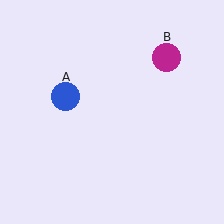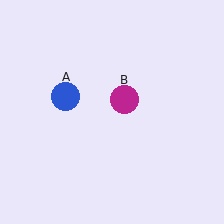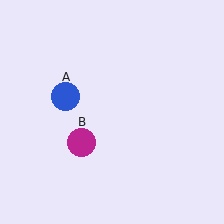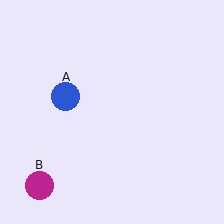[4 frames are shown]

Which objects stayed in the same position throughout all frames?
Blue circle (object A) remained stationary.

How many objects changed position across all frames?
1 object changed position: magenta circle (object B).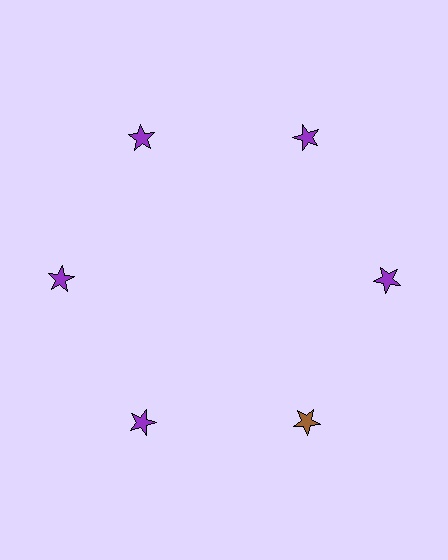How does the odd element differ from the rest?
It has a different color: brown instead of purple.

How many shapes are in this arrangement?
There are 6 shapes arranged in a ring pattern.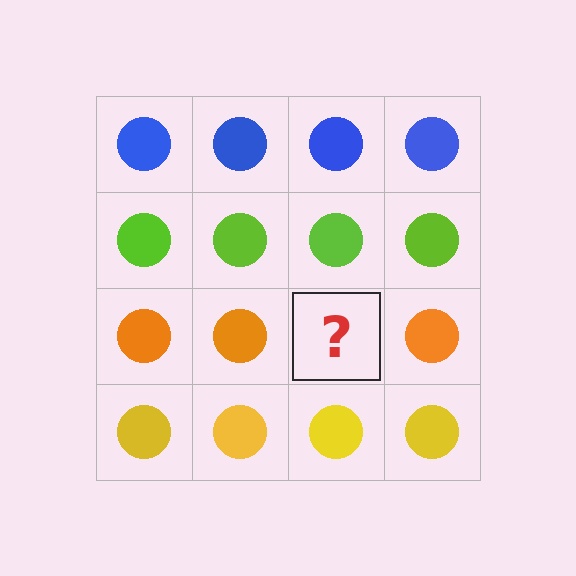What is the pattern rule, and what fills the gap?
The rule is that each row has a consistent color. The gap should be filled with an orange circle.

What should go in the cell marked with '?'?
The missing cell should contain an orange circle.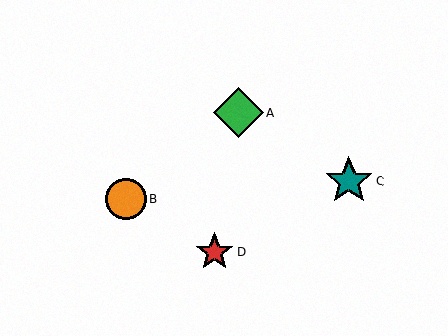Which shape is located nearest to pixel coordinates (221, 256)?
The red star (labeled D) at (214, 252) is nearest to that location.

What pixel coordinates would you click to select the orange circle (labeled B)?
Click at (126, 198) to select the orange circle B.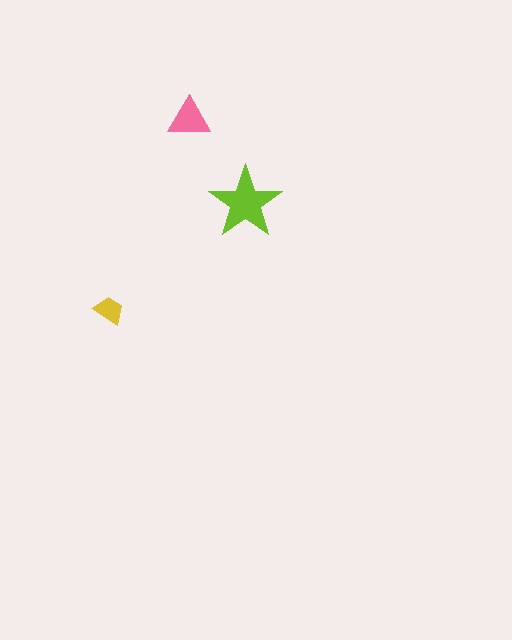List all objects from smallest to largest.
The yellow trapezoid, the pink triangle, the lime star.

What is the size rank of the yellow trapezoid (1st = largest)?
3rd.